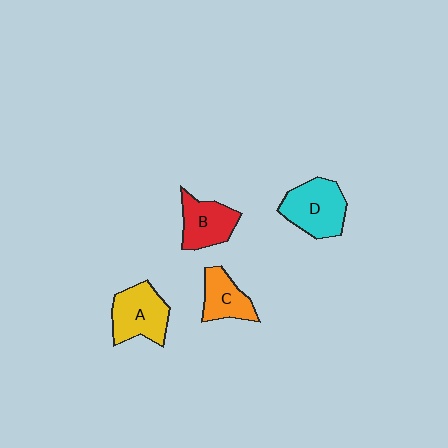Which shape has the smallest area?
Shape C (orange).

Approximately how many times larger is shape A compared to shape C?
Approximately 1.4 times.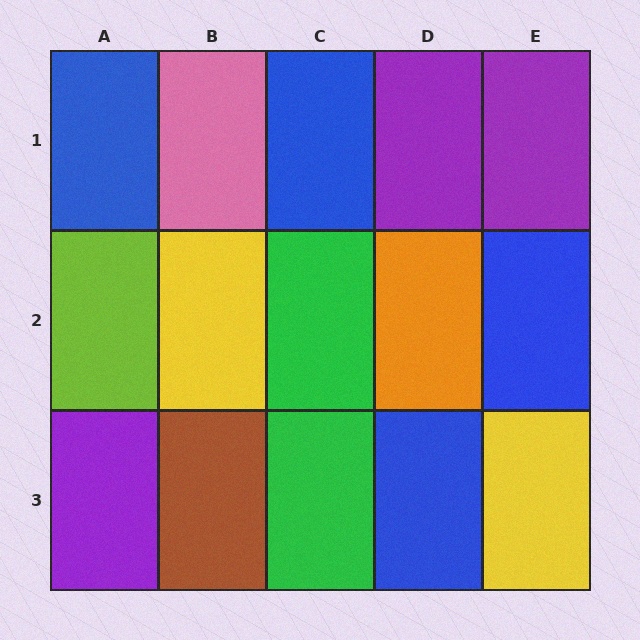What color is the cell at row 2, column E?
Blue.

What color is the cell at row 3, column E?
Yellow.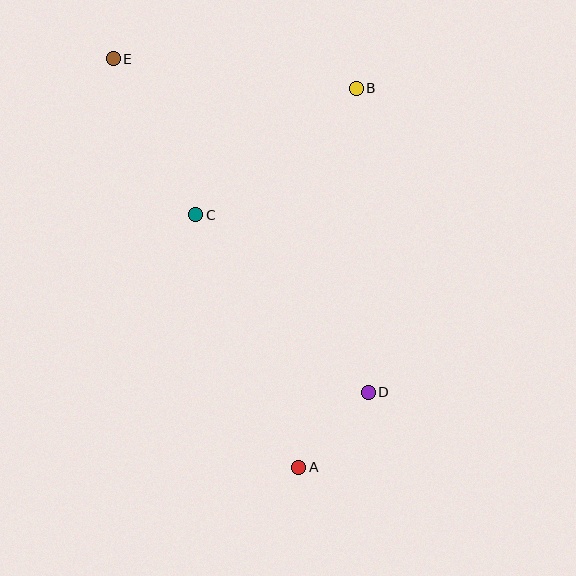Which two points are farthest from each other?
Points A and E are farthest from each other.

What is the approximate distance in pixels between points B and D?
The distance between B and D is approximately 304 pixels.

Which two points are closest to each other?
Points A and D are closest to each other.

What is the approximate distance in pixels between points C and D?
The distance between C and D is approximately 247 pixels.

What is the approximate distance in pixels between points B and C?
The distance between B and C is approximately 204 pixels.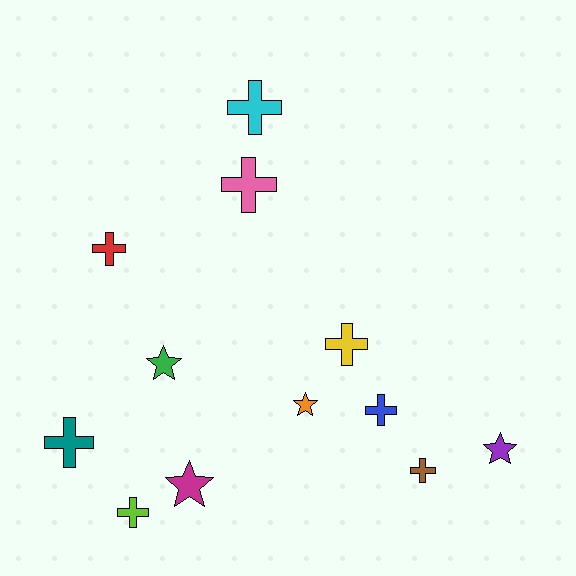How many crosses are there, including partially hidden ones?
There are 8 crosses.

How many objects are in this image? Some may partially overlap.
There are 12 objects.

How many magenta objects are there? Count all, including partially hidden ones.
There is 1 magenta object.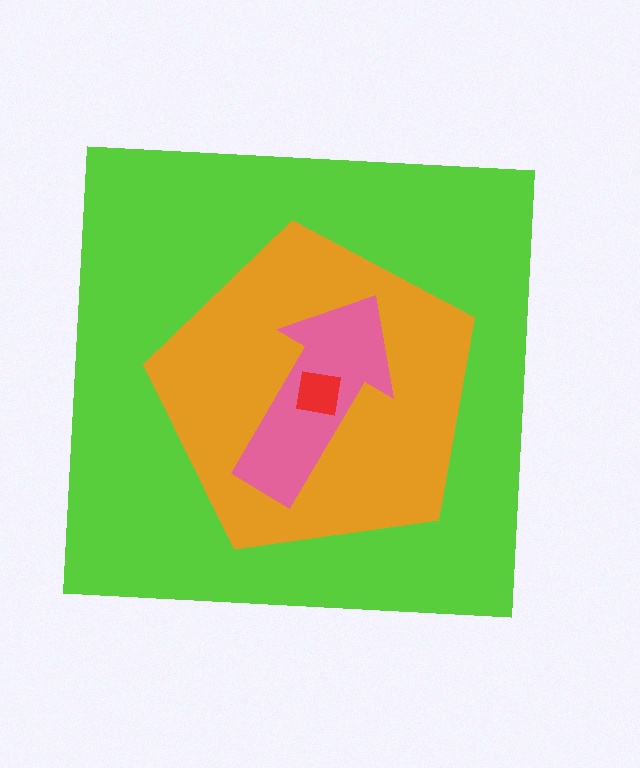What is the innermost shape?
The red square.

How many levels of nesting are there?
4.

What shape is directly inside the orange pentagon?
The pink arrow.